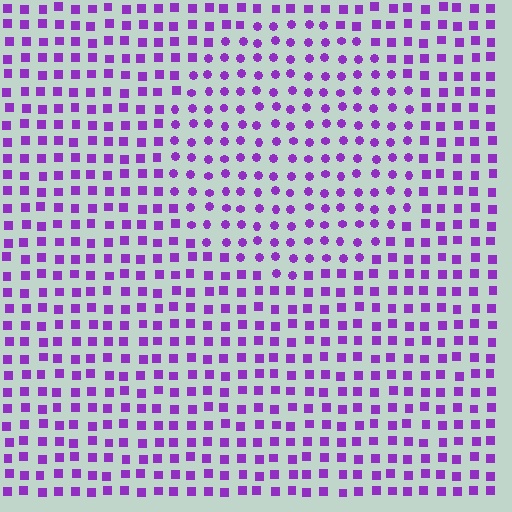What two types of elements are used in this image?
The image uses circles inside the circle region and squares outside it.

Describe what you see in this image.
The image is filled with small purple elements arranged in a uniform grid. A circle-shaped region contains circles, while the surrounding area contains squares. The boundary is defined purely by the change in element shape.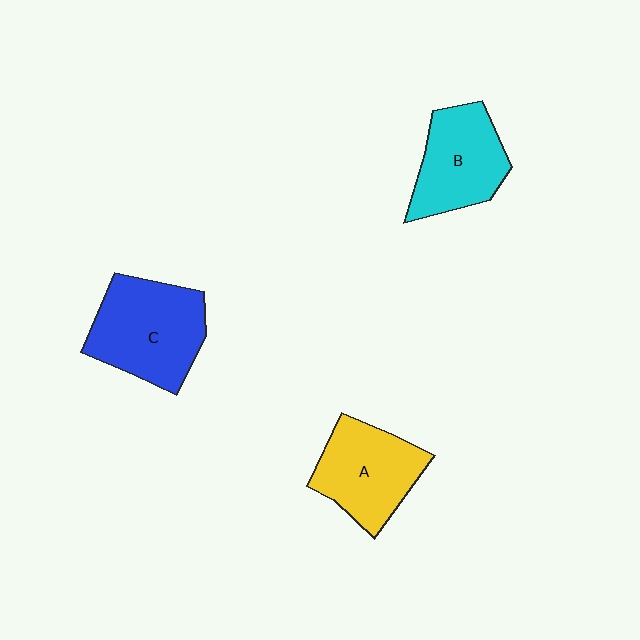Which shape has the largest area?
Shape C (blue).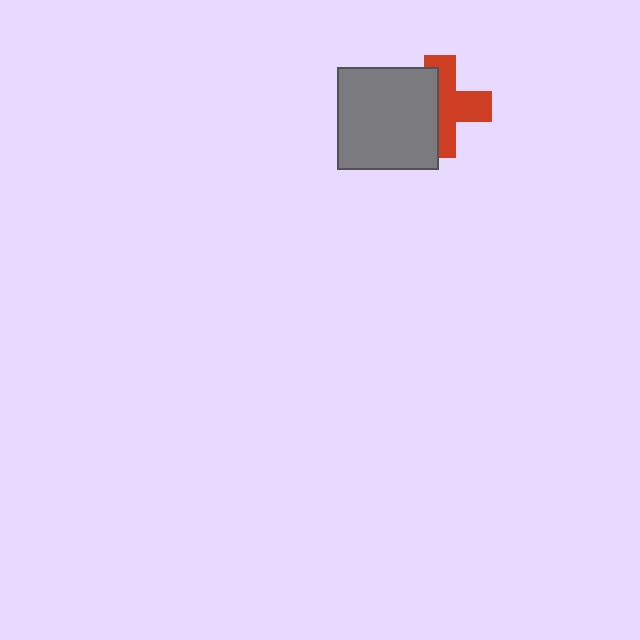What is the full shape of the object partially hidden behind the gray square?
The partially hidden object is a red cross.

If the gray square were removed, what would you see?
You would see the complete red cross.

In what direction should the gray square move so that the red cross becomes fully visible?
The gray square should move left. That is the shortest direction to clear the overlap and leave the red cross fully visible.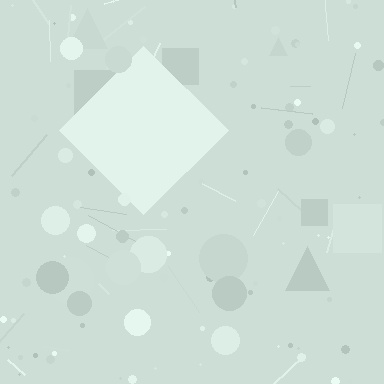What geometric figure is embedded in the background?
A diamond is embedded in the background.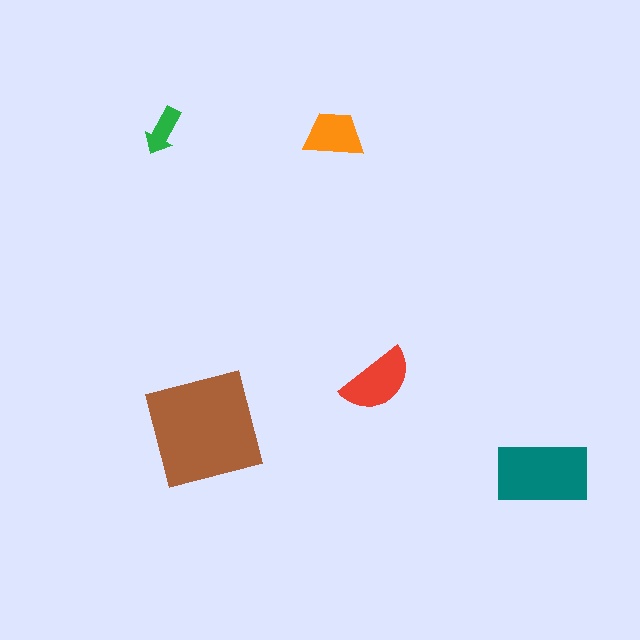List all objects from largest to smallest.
The brown square, the teal rectangle, the red semicircle, the orange trapezoid, the green arrow.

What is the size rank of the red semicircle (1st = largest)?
3rd.